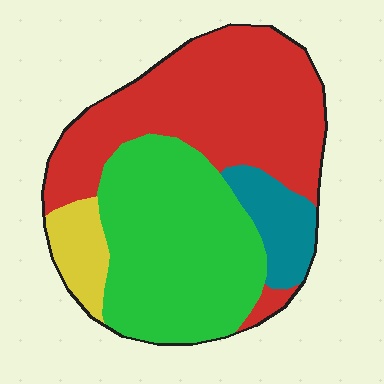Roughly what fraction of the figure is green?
Green covers 40% of the figure.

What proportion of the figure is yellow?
Yellow covers 8% of the figure.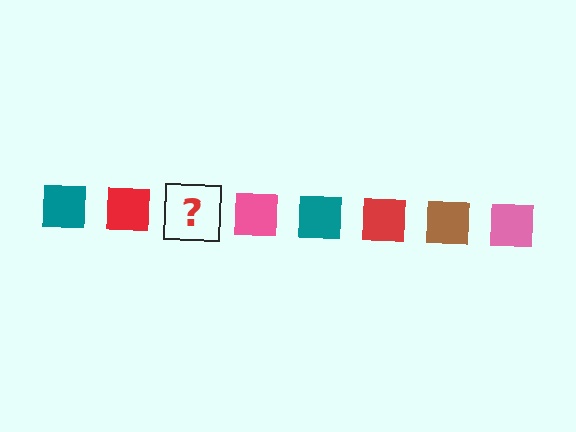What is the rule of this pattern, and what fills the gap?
The rule is that the pattern cycles through teal, red, brown, pink squares. The gap should be filled with a brown square.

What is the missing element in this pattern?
The missing element is a brown square.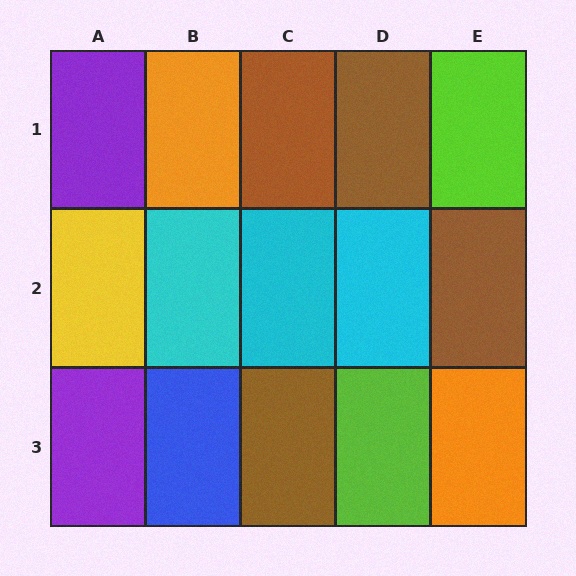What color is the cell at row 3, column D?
Lime.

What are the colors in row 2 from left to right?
Yellow, cyan, cyan, cyan, brown.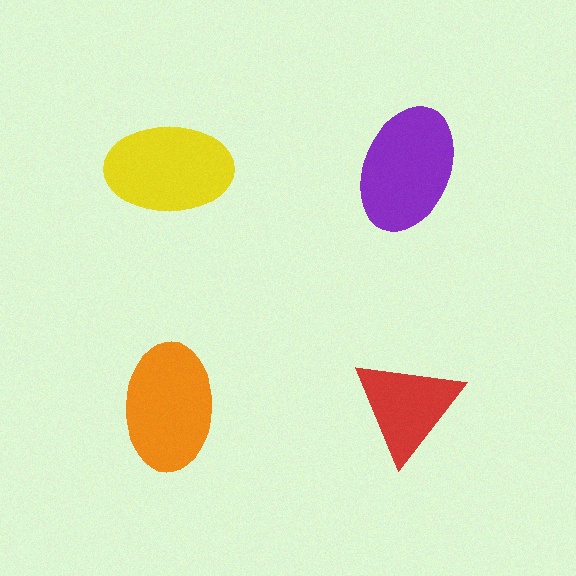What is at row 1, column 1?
A yellow ellipse.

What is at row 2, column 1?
An orange ellipse.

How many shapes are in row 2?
2 shapes.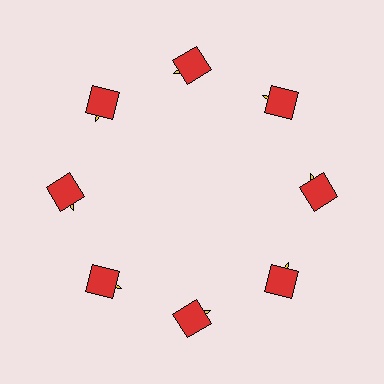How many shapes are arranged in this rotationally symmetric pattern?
There are 16 shapes, arranged in 8 groups of 2.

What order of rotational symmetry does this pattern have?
This pattern has 8-fold rotational symmetry.